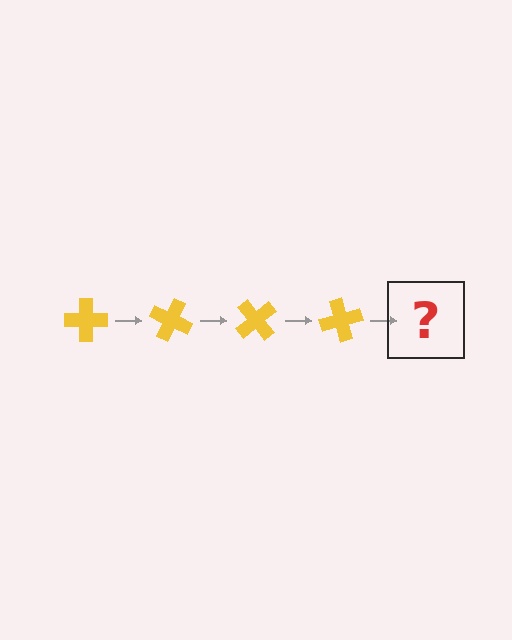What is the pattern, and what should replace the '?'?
The pattern is that the cross rotates 25 degrees each step. The '?' should be a yellow cross rotated 100 degrees.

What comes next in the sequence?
The next element should be a yellow cross rotated 100 degrees.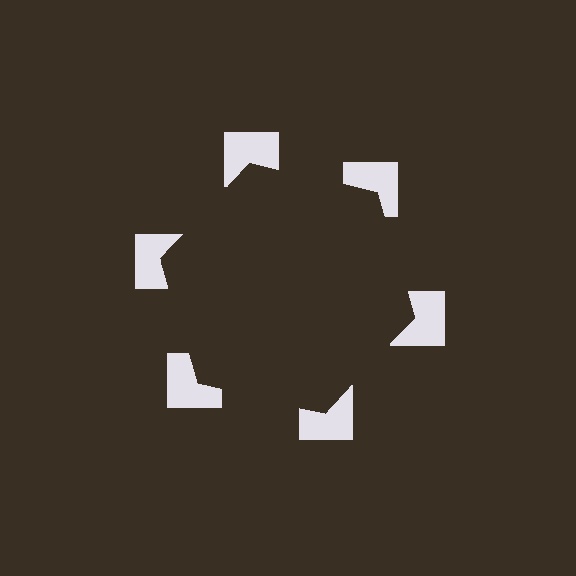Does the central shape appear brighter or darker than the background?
It typically appears slightly darker than the background, even though no actual brightness change is drawn.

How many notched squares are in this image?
There are 6 — one at each vertex of the illusory hexagon.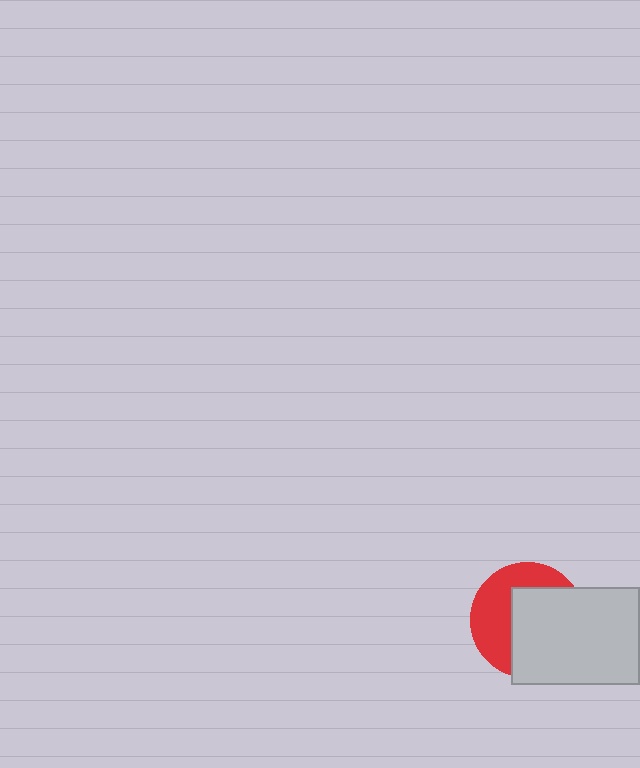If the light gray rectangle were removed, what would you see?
You would see the complete red circle.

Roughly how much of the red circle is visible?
A small part of it is visible (roughly 44%).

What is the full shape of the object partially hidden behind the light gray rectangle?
The partially hidden object is a red circle.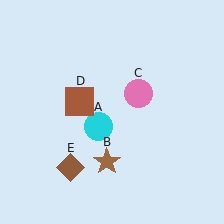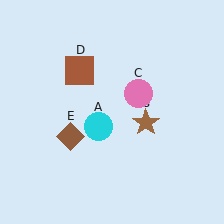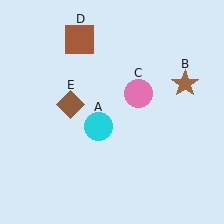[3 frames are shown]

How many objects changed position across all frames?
3 objects changed position: brown star (object B), brown square (object D), brown diamond (object E).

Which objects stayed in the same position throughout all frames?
Cyan circle (object A) and pink circle (object C) remained stationary.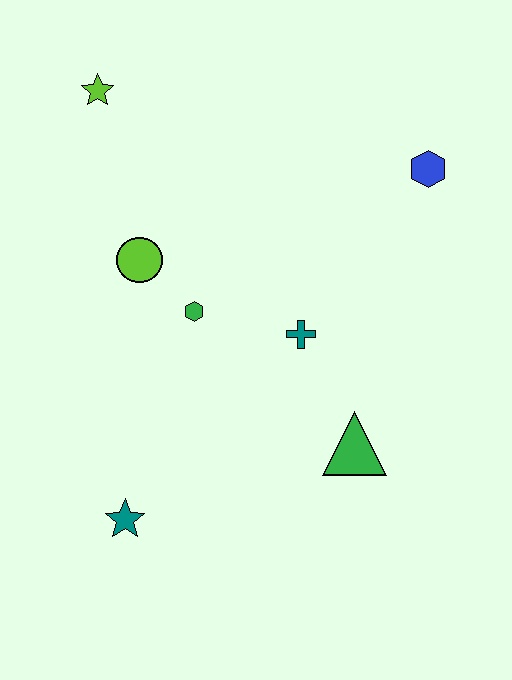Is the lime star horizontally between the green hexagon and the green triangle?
No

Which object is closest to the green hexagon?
The lime circle is closest to the green hexagon.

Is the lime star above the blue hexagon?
Yes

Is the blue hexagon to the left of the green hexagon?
No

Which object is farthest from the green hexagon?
The blue hexagon is farthest from the green hexagon.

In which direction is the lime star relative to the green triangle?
The lime star is above the green triangle.